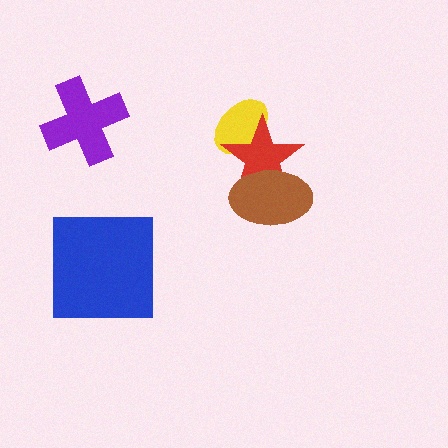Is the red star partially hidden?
Yes, it is partially covered by another shape.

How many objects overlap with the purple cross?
0 objects overlap with the purple cross.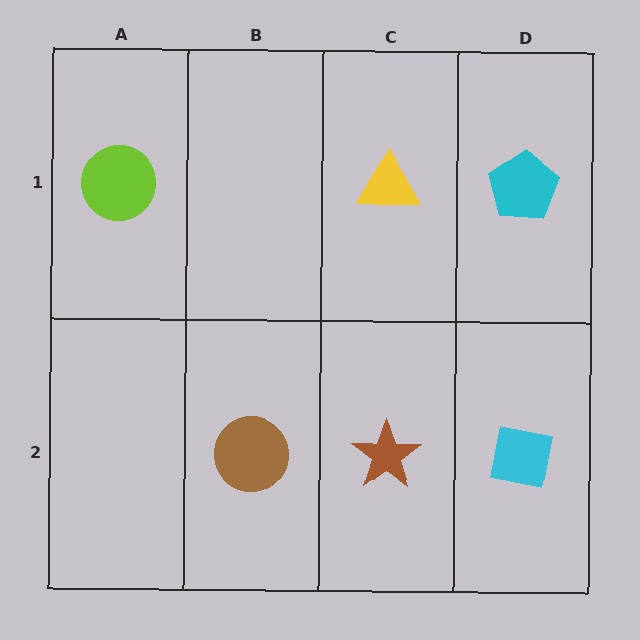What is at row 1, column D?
A cyan pentagon.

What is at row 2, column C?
A brown star.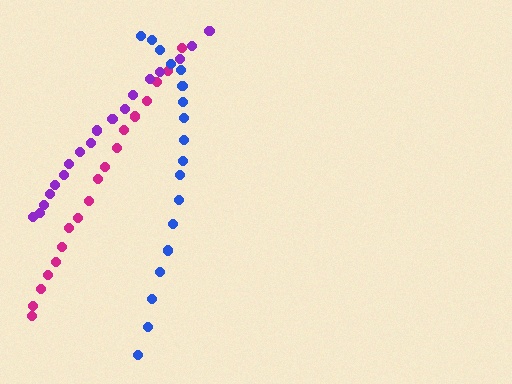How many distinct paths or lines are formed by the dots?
There are 3 distinct paths.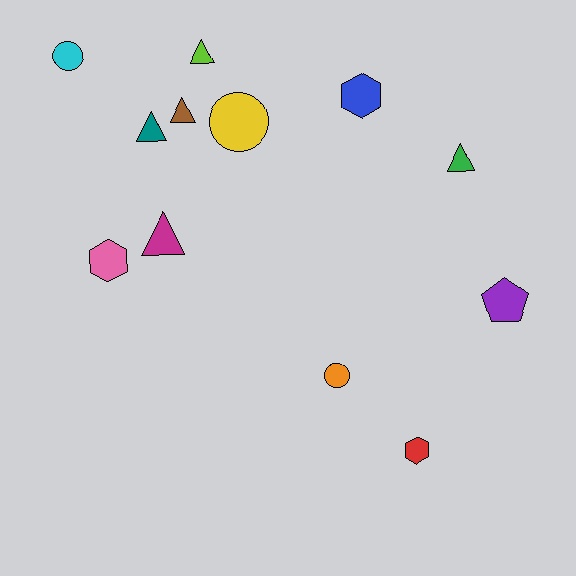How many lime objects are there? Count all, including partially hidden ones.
There is 1 lime object.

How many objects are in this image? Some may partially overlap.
There are 12 objects.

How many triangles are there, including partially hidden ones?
There are 5 triangles.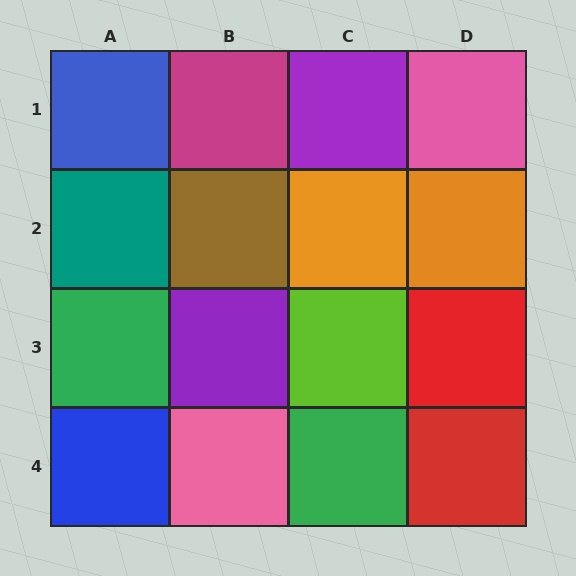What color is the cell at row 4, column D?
Red.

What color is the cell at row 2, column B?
Brown.